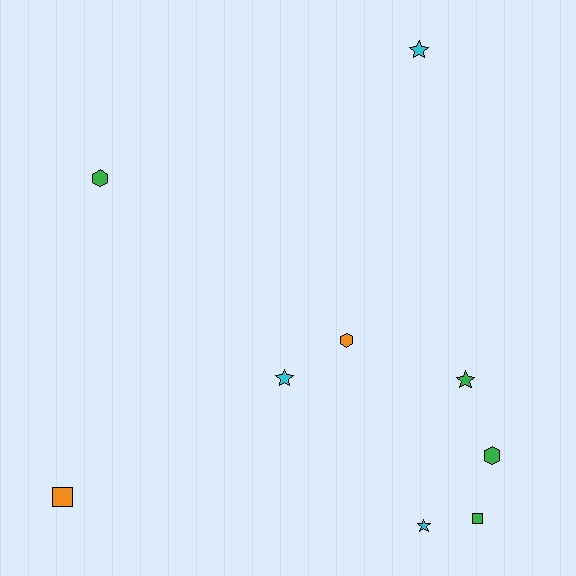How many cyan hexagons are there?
There are no cyan hexagons.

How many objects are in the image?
There are 9 objects.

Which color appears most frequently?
Green, with 4 objects.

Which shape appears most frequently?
Star, with 4 objects.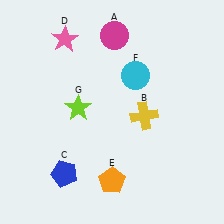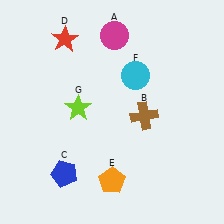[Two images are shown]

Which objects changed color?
B changed from yellow to brown. D changed from pink to red.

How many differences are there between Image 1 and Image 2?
There are 2 differences between the two images.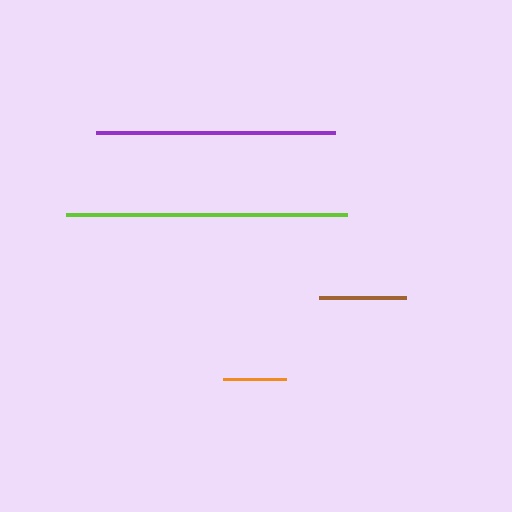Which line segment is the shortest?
The orange line is the shortest at approximately 63 pixels.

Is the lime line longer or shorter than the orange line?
The lime line is longer than the orange line.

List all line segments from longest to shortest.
From longest to shortest: lime, purple, brown, orange.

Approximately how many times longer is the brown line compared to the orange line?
The brown line is approximately 1.4 times the length of the orange line.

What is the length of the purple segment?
The purple segment is approximately 238 pixels long.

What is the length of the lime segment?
The lime segment is approximately 281 pixels long.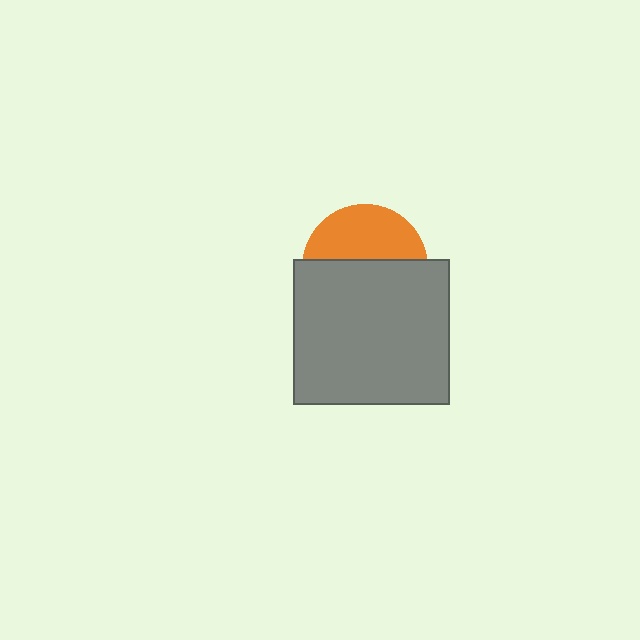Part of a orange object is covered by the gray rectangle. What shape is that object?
It is a circle.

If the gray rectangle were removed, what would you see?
You would see the complete orange circle.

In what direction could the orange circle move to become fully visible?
The orange circle could move up. That would shift it out from behind the gray rectangle entirely.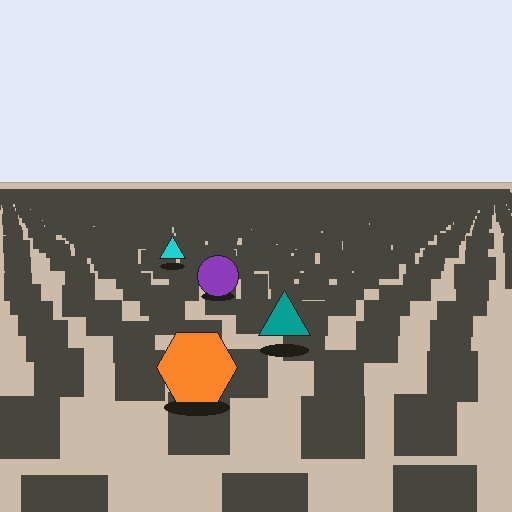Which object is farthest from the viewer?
The cyan triangle is farthest from the viewer. It appears smaller and the ground texture around it is denser.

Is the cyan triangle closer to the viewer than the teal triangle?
No. The teal triangle is closer — you can tell from the texture gradient: the ground texture is coarser near it.